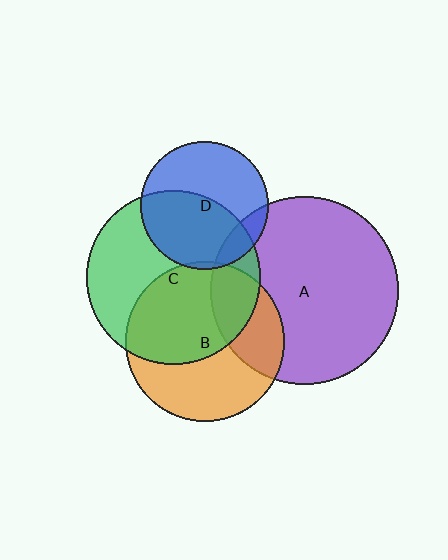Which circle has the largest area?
Circle A (purple).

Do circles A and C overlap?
Yes.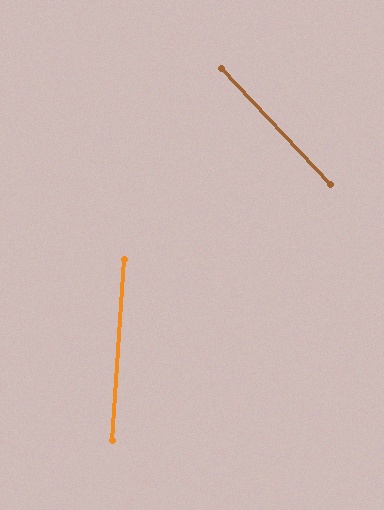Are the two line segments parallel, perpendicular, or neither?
Neither parallel nor perpendicular — they differ by about 47°.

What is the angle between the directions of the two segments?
Approximately 47 degrees.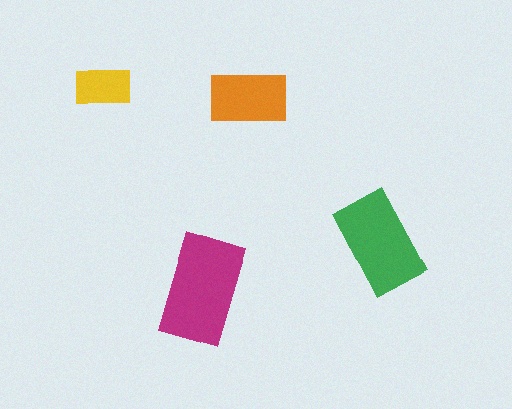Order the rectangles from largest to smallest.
the magenta one, the green one, the orange one, the yellow one.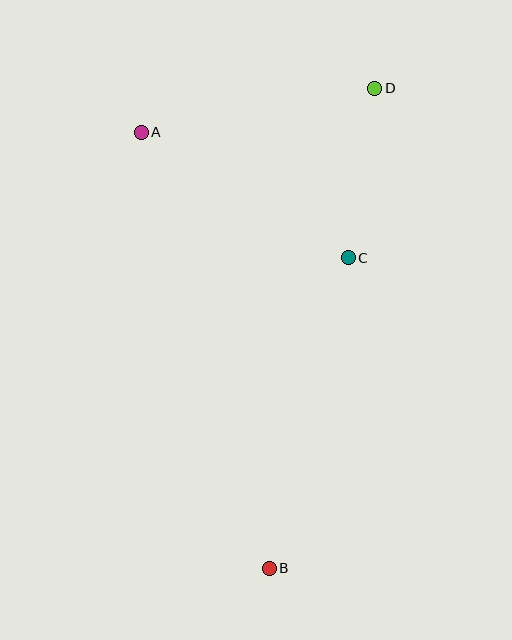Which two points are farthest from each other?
Points B and D are farthest from each other.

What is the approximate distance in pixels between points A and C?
The distance between A and C is approximately 242 pixels.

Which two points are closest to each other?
Points C and D are closest to each other.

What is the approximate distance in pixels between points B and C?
The distance between B and C is approximately 320 pixels.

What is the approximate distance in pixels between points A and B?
The distance between A and B is approximately 455 pixels.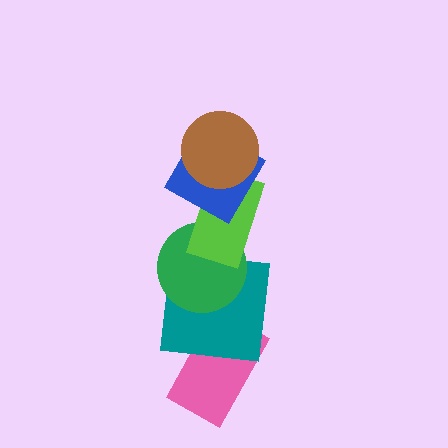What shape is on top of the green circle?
The lime rectangle is on top of the green circle.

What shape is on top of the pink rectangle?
The teal square is on top of the pink rectangle.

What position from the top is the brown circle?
The brown circle is 1st from the top.